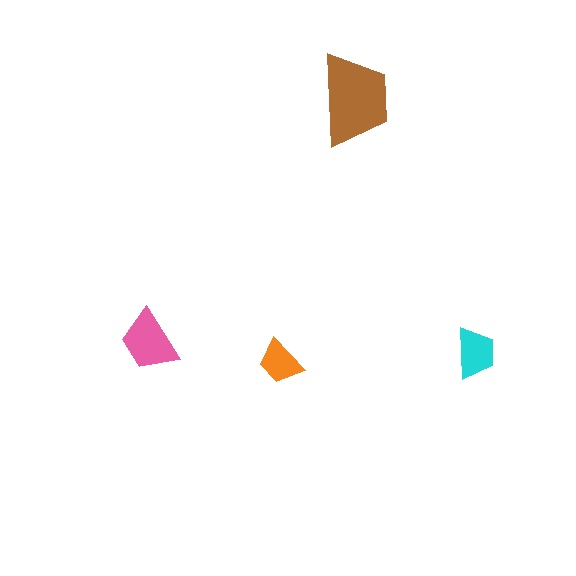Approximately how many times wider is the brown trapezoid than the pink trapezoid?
About 1.5 times wider.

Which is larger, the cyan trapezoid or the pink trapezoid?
The pink one.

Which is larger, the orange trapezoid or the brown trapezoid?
The brown one.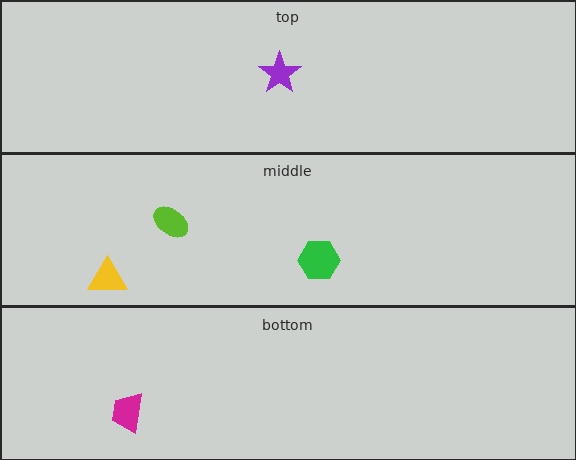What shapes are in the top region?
The purple star.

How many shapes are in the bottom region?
1.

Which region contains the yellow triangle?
The middle region.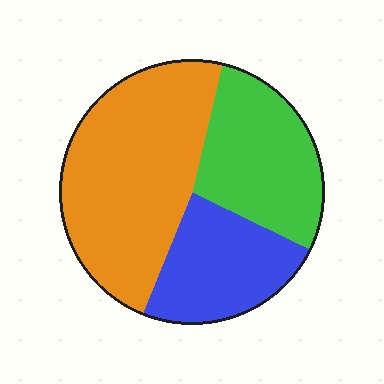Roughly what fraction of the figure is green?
Green takes up about one quarter (1/4) of the figure.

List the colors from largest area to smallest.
From largest to smallest: orange, green, blue.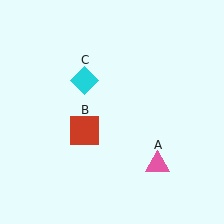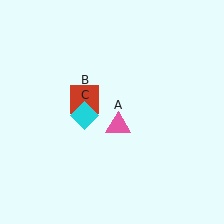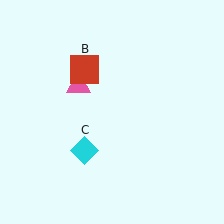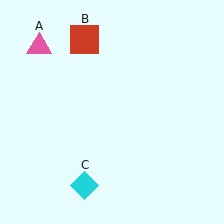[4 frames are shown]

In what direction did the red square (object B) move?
The red square (object B) moved up.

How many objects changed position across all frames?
3 objects changed position: pink triangle (object A), red square (object B), cyan diamond (object C).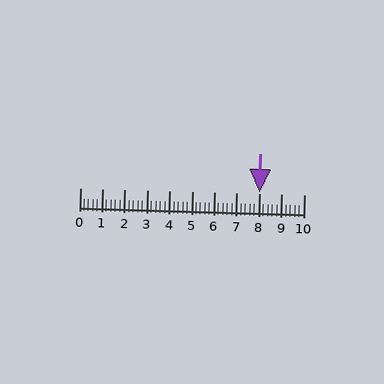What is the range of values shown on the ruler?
The ruler shows values from 0 to 10.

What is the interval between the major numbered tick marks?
The major tick marks are spaced 1 units apart.